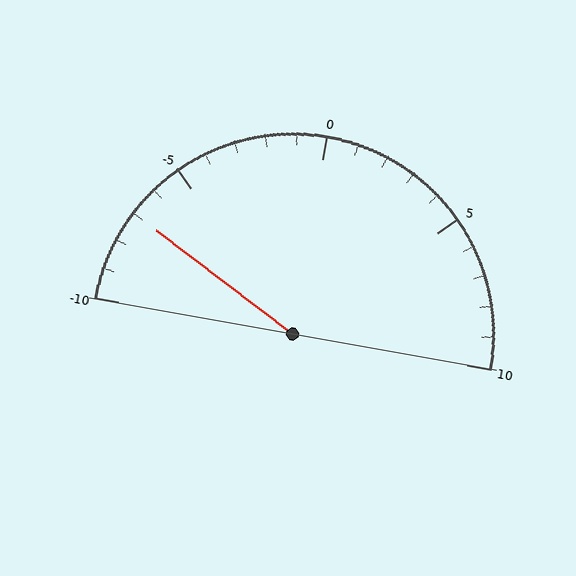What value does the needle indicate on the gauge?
The needle indicates approximately -7.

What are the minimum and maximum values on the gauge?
The gauge ranges from -10 to 10.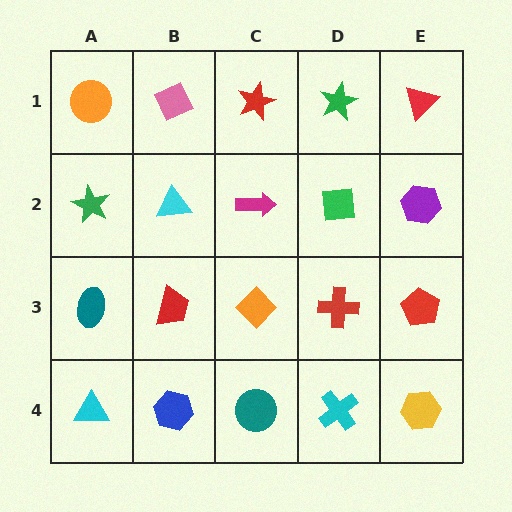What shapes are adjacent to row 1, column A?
A green star (row 2, column A), a pink diamond (row 1, column B).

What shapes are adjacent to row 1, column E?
A purple hexagon (row 2, column E), a green star (row 1, column D).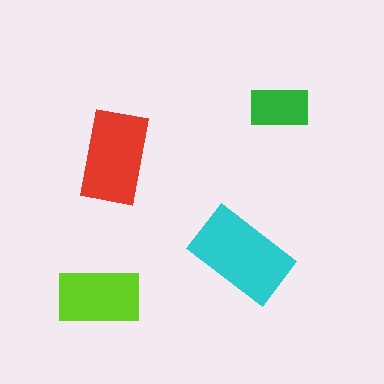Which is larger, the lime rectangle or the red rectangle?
The red one.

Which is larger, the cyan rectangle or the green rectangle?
The cyan one.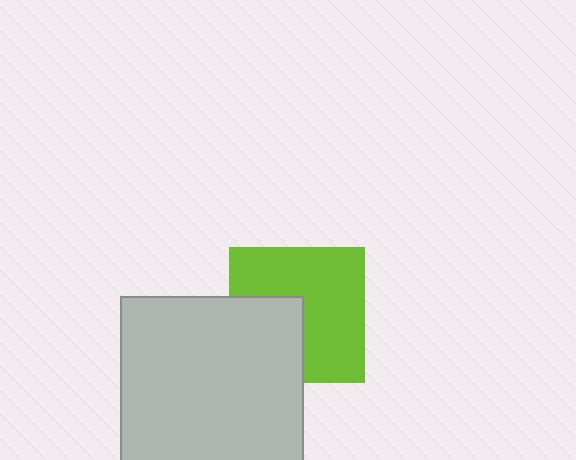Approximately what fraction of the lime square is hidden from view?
Roughly 35% of the lime square is hidden behind the light gray rectangle.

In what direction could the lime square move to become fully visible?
The lime square could move toward the upper-right. That would shift it out from behind the light gray rectangle entirely.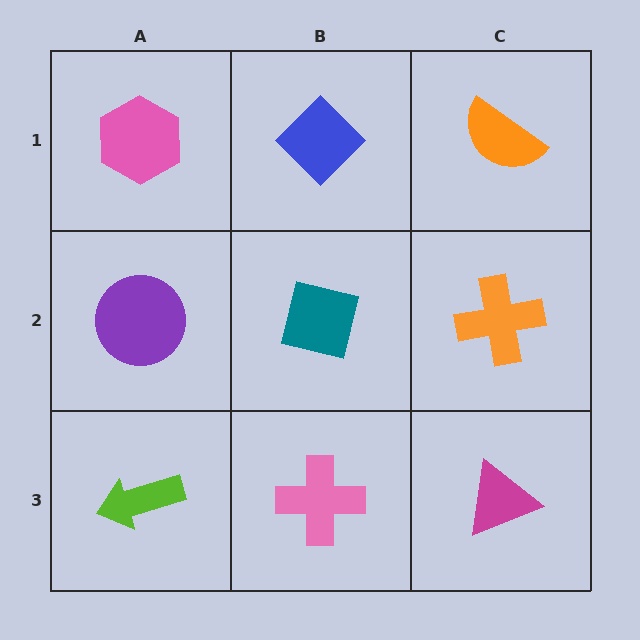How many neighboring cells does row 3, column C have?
2.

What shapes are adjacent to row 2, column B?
A blue diamond (row 1, column B), a pink cross (row 3, column B), a purple circle (row 2, column A), an orange cross (row 2, column C).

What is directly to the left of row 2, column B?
A purple circle.